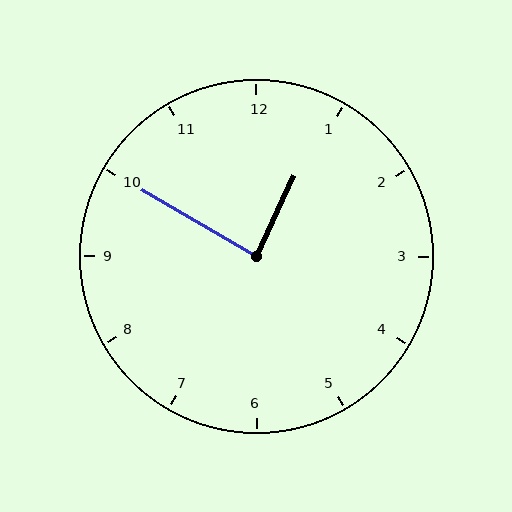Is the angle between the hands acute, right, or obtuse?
It is right.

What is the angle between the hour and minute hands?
Approximately 85 degrees.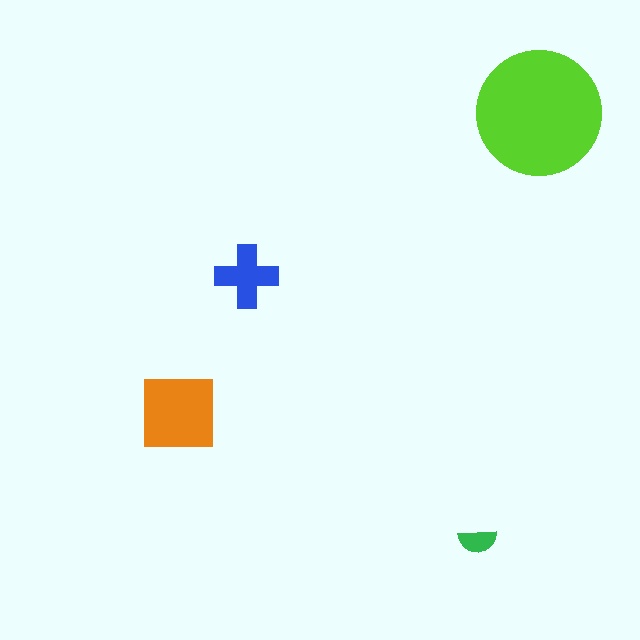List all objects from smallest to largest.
The green semicircle, the blue cross, the orange square, the lime circle.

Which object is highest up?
The lime circle is topmost.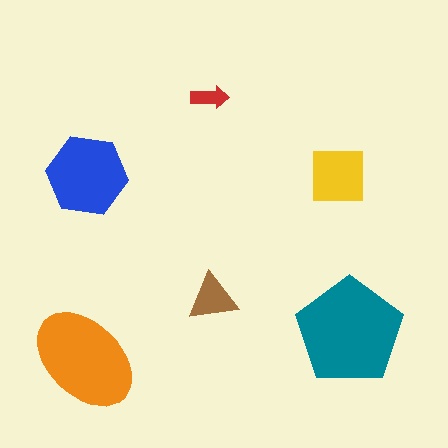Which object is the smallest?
The red arrow.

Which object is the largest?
The teal pentagon.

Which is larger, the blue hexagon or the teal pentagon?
The teal pentagon.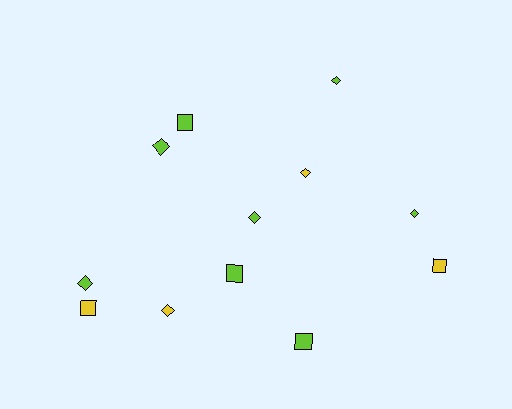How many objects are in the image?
There are 12 objects.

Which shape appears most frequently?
Diamond, with 7 objects.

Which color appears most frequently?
Lime, with 8 objects.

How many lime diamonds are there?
There are 5 lime diamonds.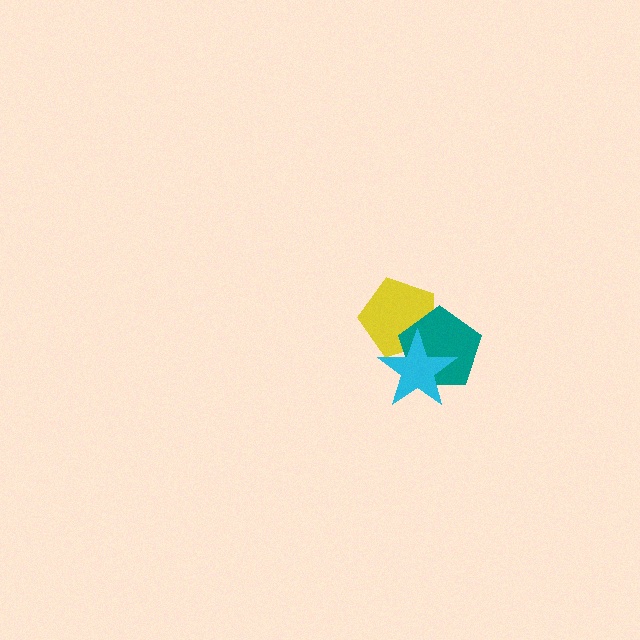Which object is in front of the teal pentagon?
The cyan star is in front of the teal pentagon.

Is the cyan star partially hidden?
No, no other shape covers it.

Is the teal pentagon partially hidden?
Yes, it is partially covered by another shape.